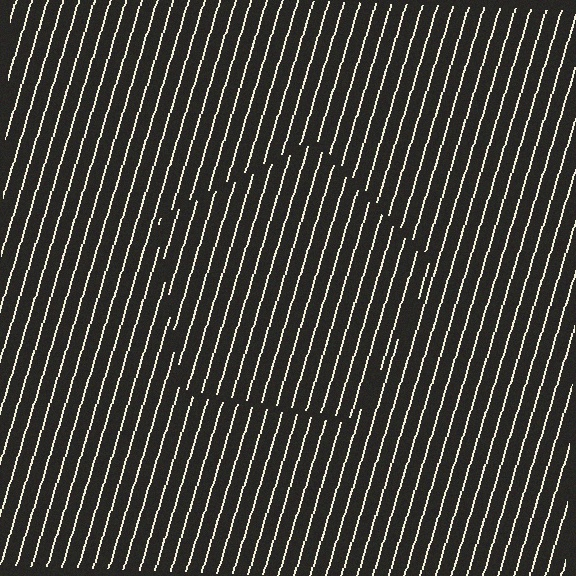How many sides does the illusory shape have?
5 sides — the line-ends trace a pentagon.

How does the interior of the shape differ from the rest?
The interior of the shape contains the same grating, shifted by half a period — the contour is defined by the phase discontinuity where line-ends from the inner and outer gratings abut.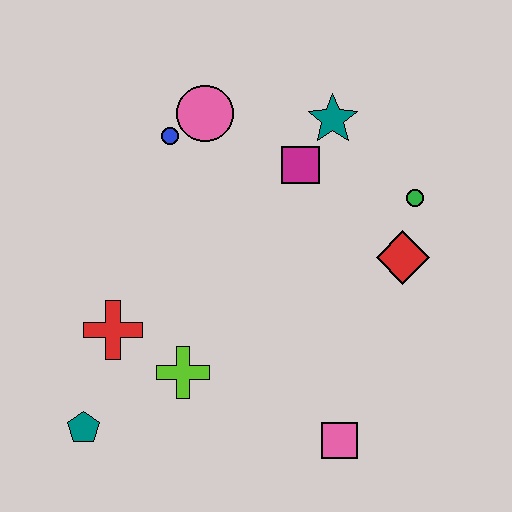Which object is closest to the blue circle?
The pink circle is closest to the blue circle.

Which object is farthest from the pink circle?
The pink square is farthest from the pink circle.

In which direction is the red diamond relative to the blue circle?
The red diamond is to the right of the blue circle.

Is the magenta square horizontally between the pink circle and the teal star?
Yes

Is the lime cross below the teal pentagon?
No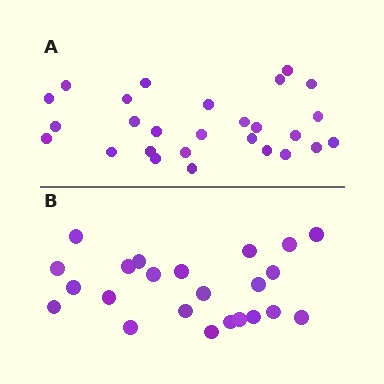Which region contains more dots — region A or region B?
Region A (the top region) has more dots.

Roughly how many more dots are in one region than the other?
Region A has about 4 more dots than region B.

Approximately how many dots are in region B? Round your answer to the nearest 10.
About 20 dots. (The exact count is 23, which rounds to 20.)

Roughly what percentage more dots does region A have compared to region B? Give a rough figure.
About 15% more.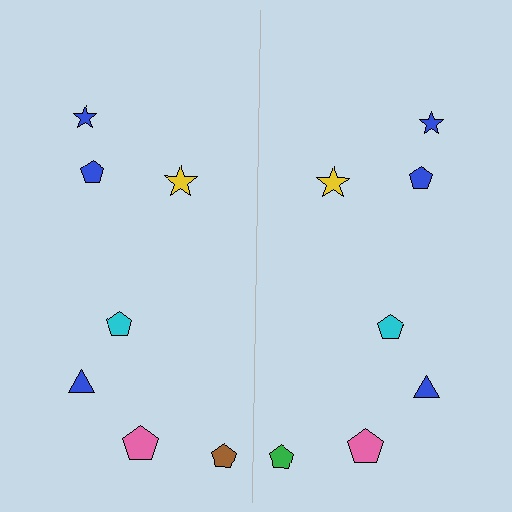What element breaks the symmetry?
The green pentagon on the right side breaks the symmetry — its mirror counterpart is brown.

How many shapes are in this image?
There are 14 shapes in this image.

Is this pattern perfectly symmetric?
No, the pattern is not perfectly symmetric. The green pentagon on the right side breaks the symmetry — its mirror counterpart is brown.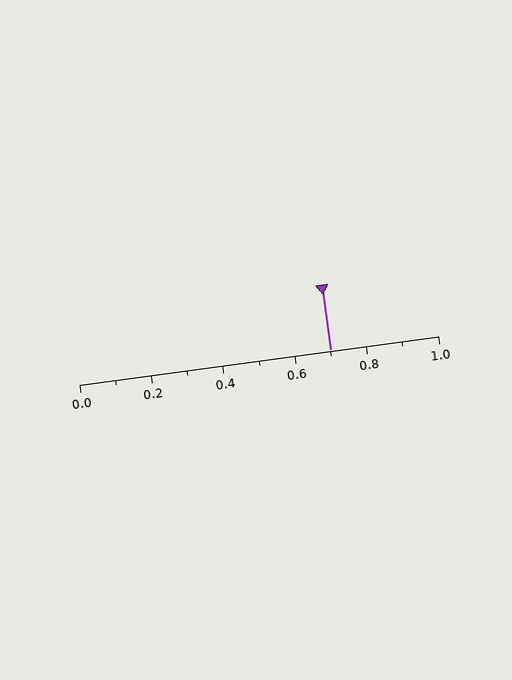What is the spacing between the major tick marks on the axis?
The major ticks are spaced 0.2 apart.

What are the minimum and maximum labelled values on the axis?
The axis runs from 0.0 to 1.0.